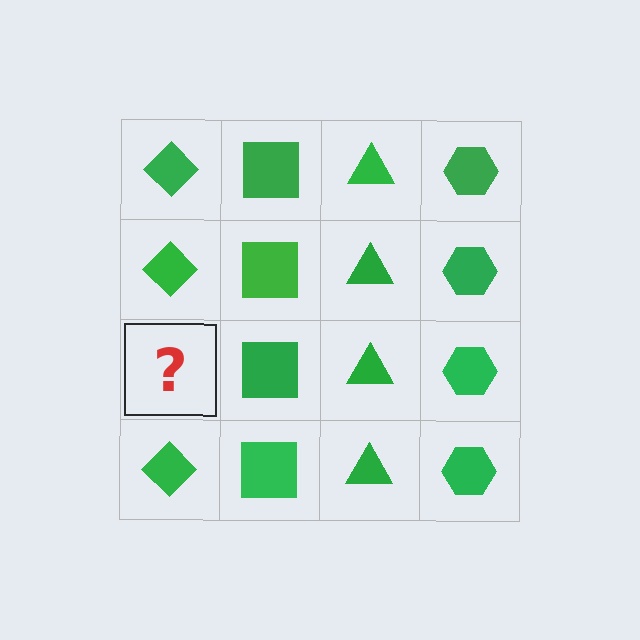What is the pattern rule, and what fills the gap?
The rule is that each column has a consistent shape. The gap should be filled with a green diamond.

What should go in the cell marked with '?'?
The missing cell should contain a green diamond.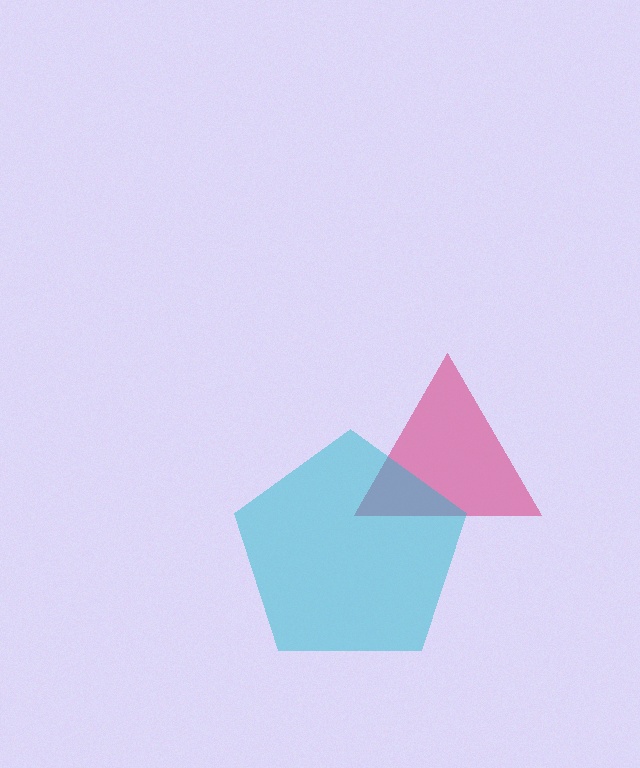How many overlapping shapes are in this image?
There are 2 overlapping shapes in the image.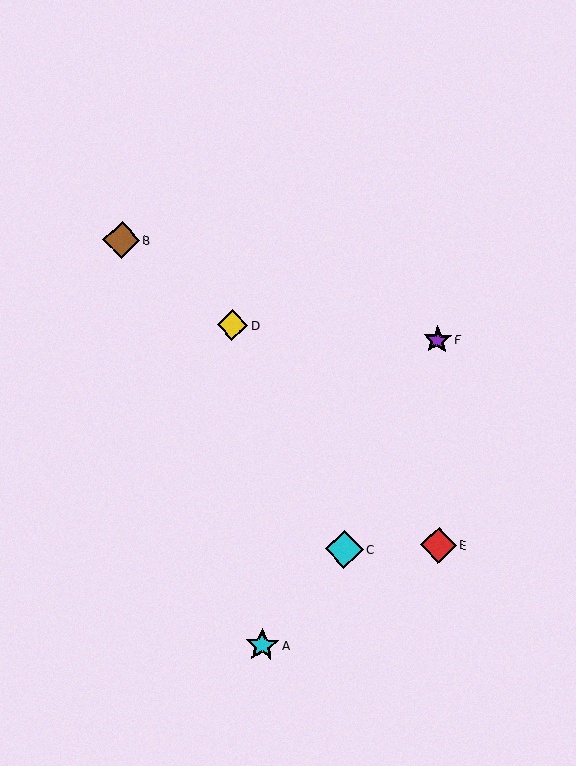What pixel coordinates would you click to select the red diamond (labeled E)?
Click at (438, 545) to select the red diamond E.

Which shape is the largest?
The cyan diamond (labeled C) is the largest.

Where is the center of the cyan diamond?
The center of the cyan diamond is at (344, 549).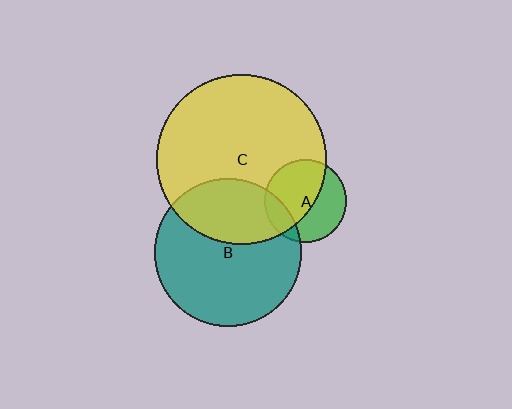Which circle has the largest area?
Circle C (yellow).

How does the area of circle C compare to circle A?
Approximately 4.3 times.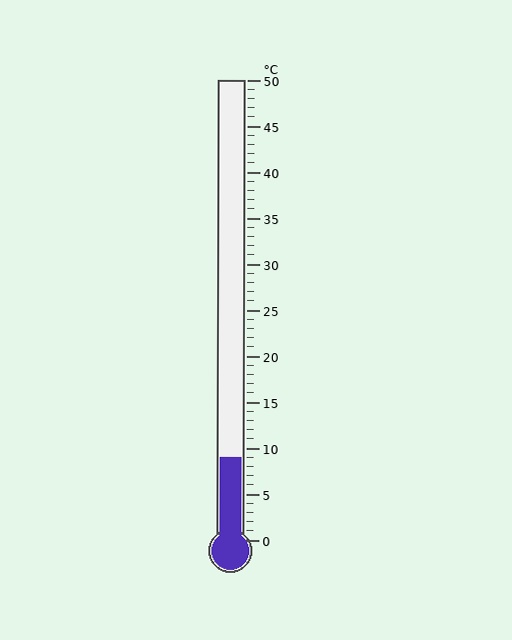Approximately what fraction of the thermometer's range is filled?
The thermometer is filled to approximately 20% of its range.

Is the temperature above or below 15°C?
The temperature is below 15°C.